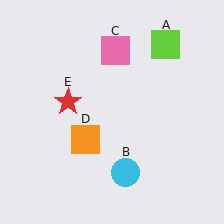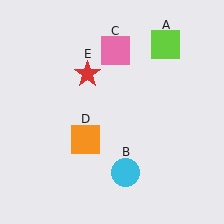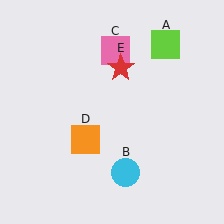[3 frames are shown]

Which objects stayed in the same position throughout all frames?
Lime square (object A) and cyan circle (object B) and pink square (object C) and orange square (object D) remained stationary.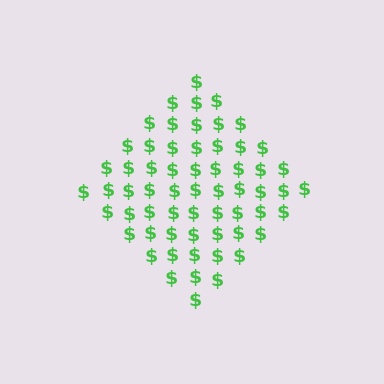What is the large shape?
The large shape is a diamond.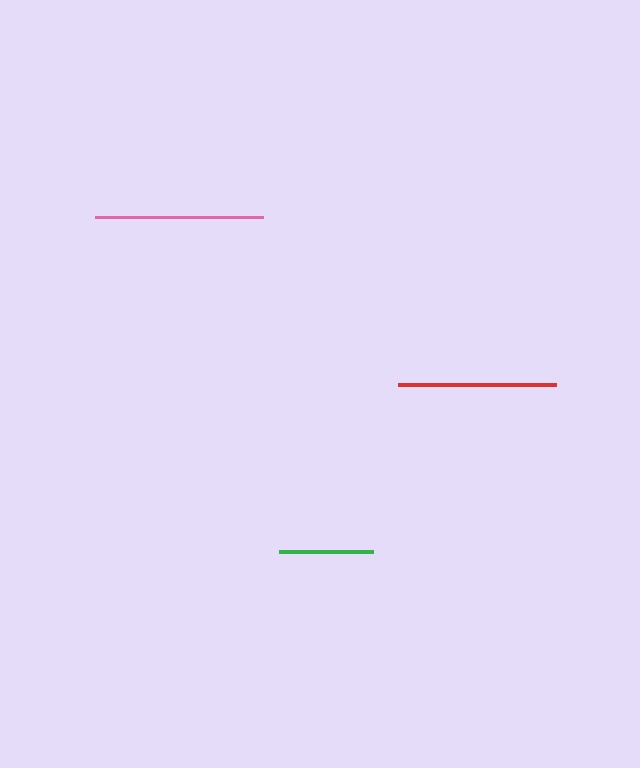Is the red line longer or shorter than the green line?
The red line is longer than the green line.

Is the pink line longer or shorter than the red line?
The pink line is longer than the red line.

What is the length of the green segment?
The green segment is approximately 93 pixels long.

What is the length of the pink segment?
The pink segment is approximately 168 pixels long.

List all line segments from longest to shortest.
From longest to shortest: pink, red, green.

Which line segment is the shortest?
The green line is the shortest at approximately 93 pixels.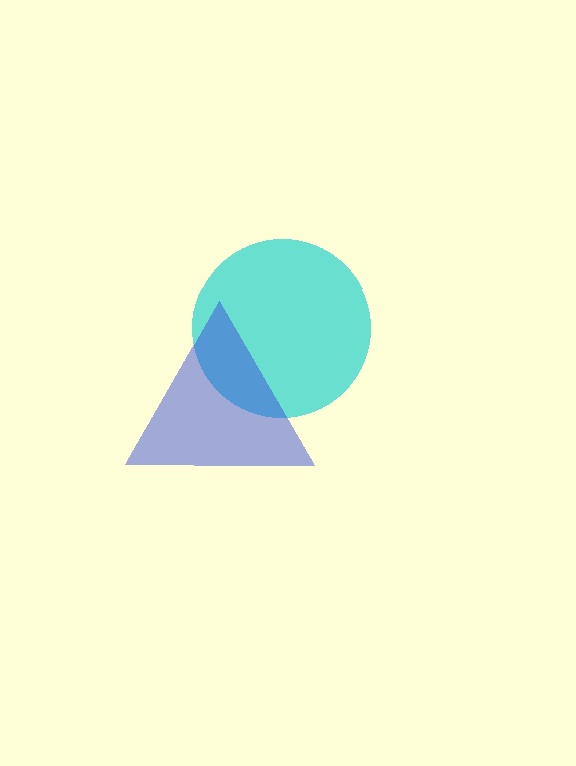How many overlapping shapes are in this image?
There are 2 overlapping shapes in the image.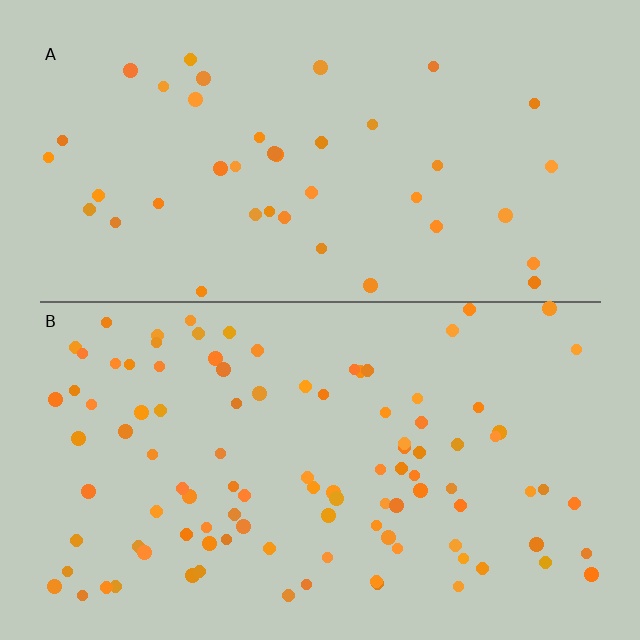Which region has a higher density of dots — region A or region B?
B (the bottom).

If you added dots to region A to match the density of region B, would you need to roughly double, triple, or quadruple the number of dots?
Approximately double.